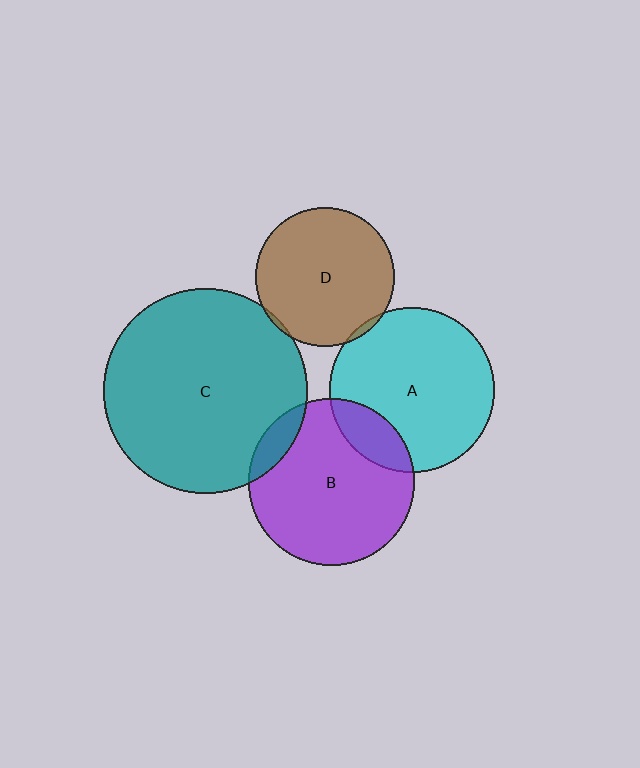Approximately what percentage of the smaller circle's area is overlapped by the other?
Approximately 5%.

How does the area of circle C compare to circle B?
Approximately 1.5 times.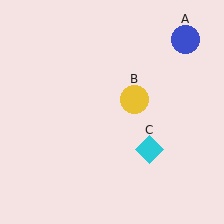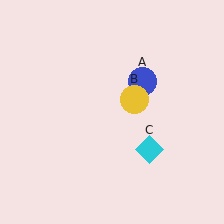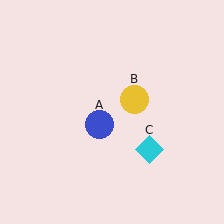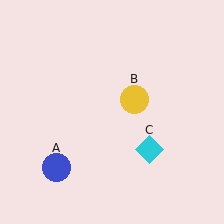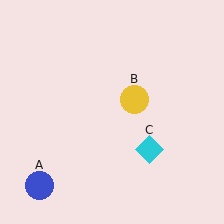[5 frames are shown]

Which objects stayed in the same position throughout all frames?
Yellow circle (object B) and cyan diamond (object C) remained stationary.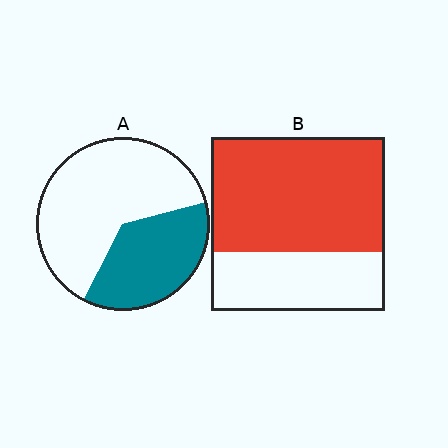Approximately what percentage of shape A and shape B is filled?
A is approximately 35% and B is approximately 65%.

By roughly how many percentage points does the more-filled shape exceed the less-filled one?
By roughly 30 percentage points (B over A).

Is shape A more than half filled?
No.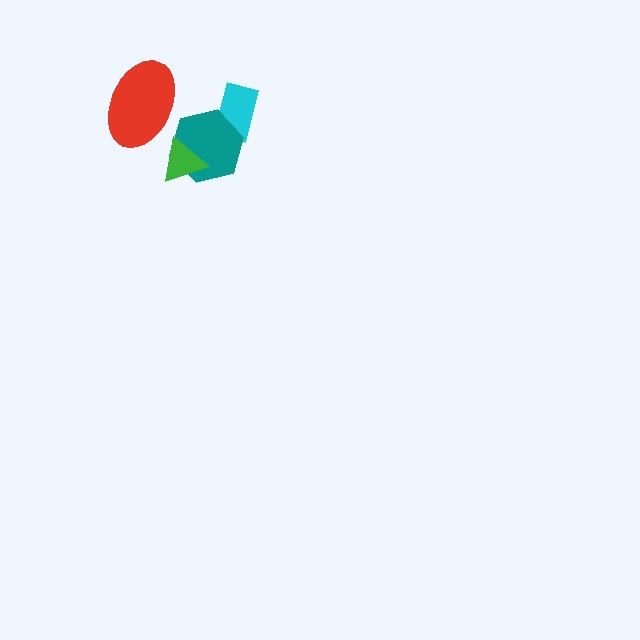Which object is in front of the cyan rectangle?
The teal hexagon is in front of the cyan rectangle.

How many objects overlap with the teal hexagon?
2 objects overlap with the teal hexagon.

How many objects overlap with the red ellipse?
0 objects overlap with the red ellipse.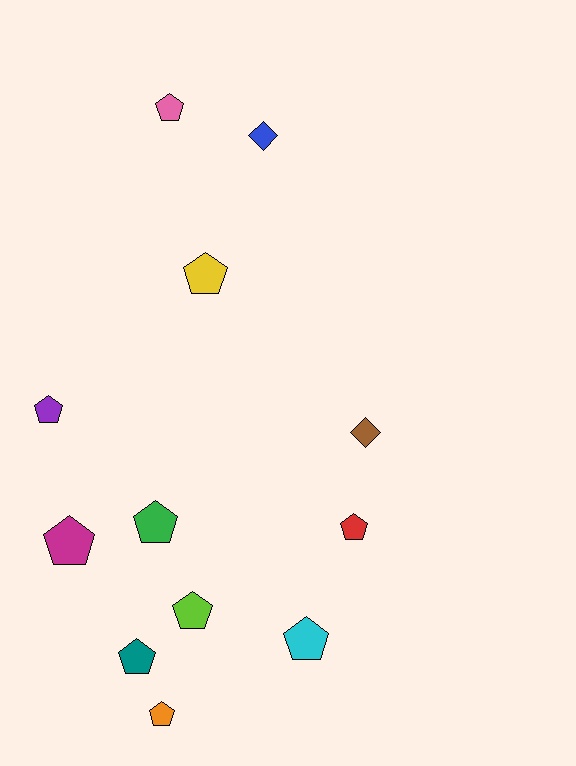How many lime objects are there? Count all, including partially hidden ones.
There is 1 lime object.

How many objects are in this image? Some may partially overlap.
There are 12 objects.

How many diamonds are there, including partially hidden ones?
There are 2 diamonds.